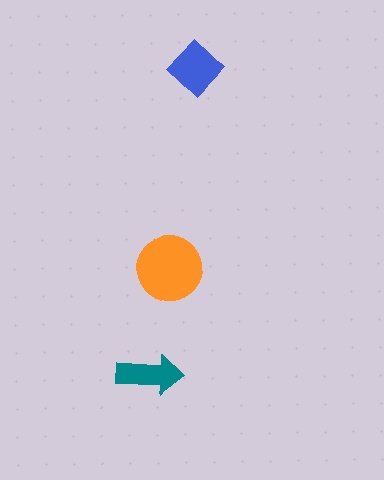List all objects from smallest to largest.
The teal arrow, the blue diamond, the orange circle.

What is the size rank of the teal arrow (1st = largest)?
3rd.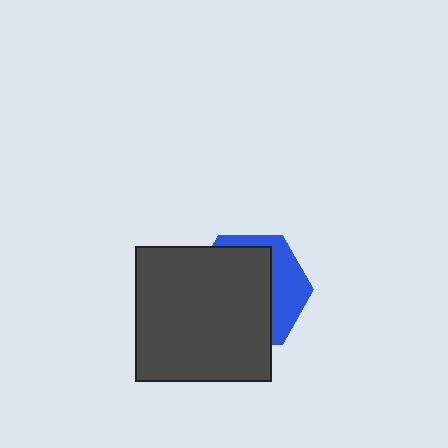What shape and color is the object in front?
The object in front is a dark gray square.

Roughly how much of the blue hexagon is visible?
A small part of it is visible (roughly 33%).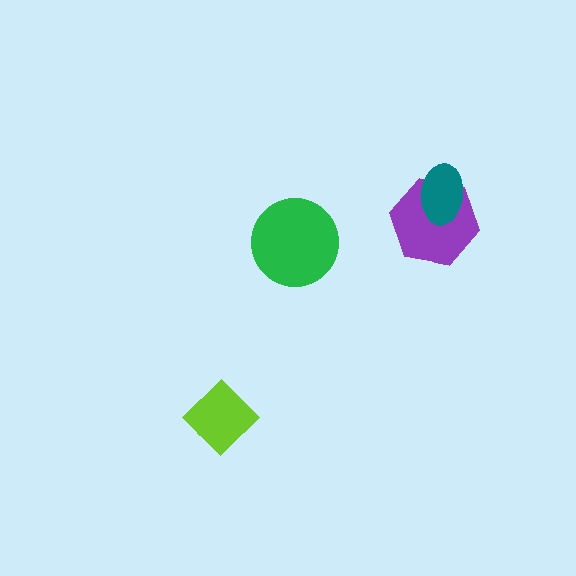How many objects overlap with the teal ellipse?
1 object overlaps with the teal ellipse.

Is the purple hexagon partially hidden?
Yes, it is partially covered by another shape.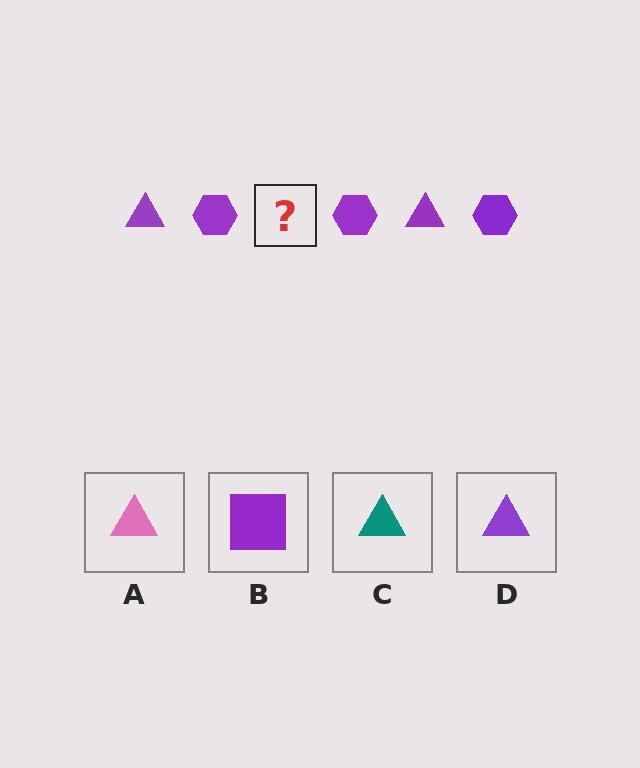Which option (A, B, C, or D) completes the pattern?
D.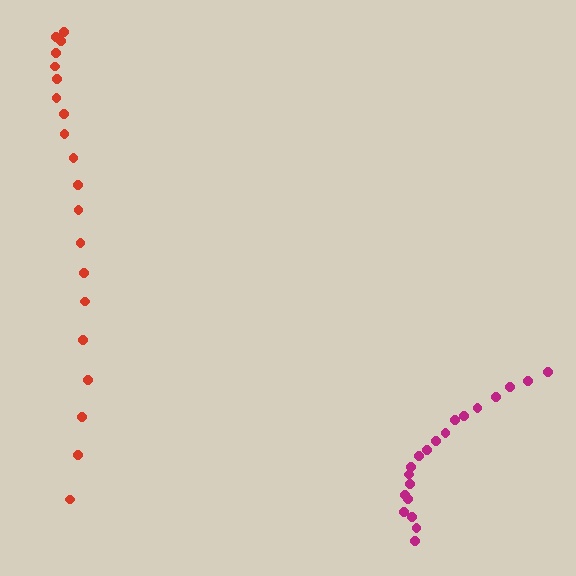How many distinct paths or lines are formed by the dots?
There are 2 distinct paths.